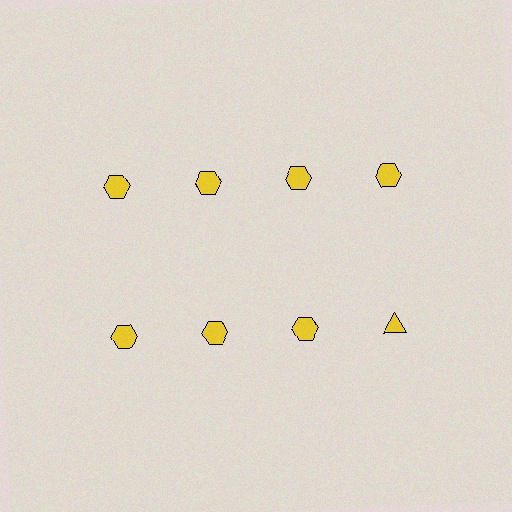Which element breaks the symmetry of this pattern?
The yellow triangle in the second row, second from right column breaks the symmetry. All other shapes are yellow hexagons.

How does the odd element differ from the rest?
It has a different shape: triangle instead of hexagon.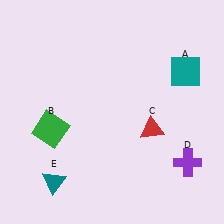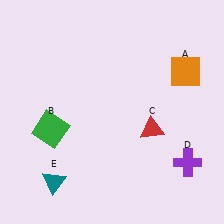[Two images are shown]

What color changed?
The square (A) changed from teal in Image 1 to orange in Image 2.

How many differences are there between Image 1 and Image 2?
There is 1 difference between the two images.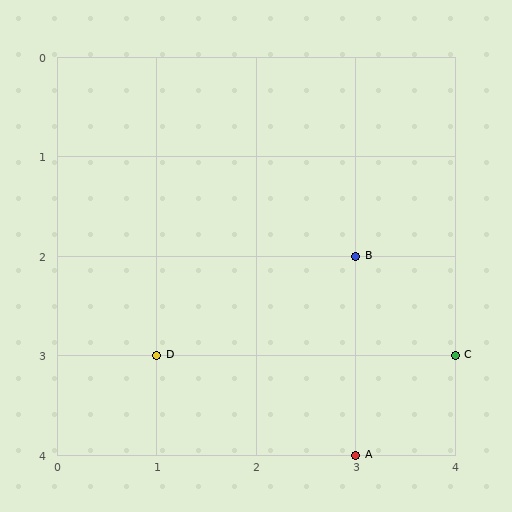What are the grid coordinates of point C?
Point C is at grid coordinates (4, 3).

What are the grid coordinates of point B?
Point B is at grid coordinates (3, 2).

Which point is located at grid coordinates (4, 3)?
Point C is at (4, 3).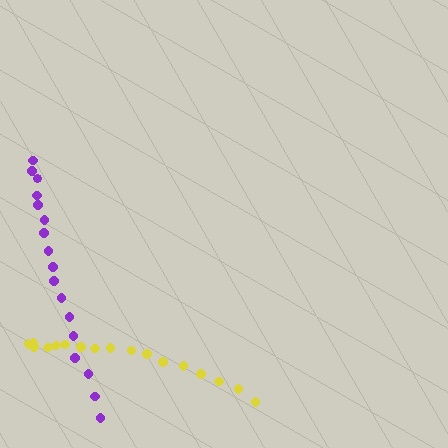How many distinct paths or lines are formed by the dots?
There are 2 distinct paths.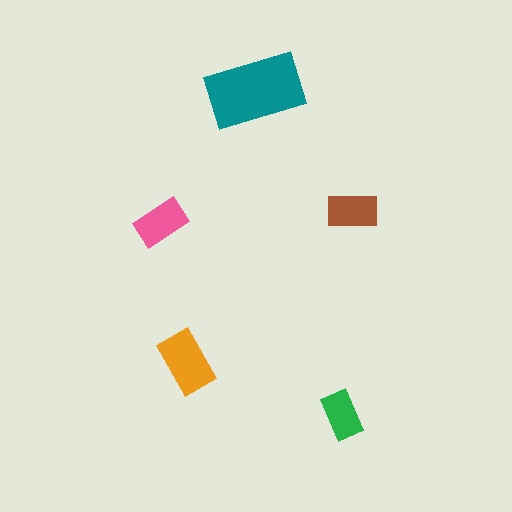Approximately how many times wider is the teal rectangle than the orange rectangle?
About 1.5 times wider.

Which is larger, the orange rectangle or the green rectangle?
The orange one.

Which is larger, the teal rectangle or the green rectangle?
The teal one.